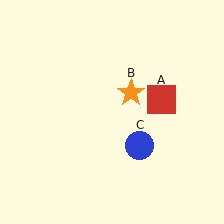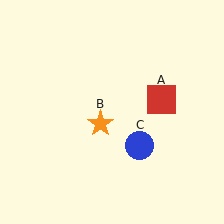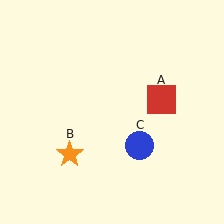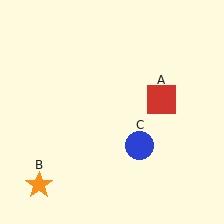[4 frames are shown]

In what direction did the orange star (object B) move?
The orange star (object B) moved down and to the left.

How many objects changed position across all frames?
1 object changed position: orange star (object B).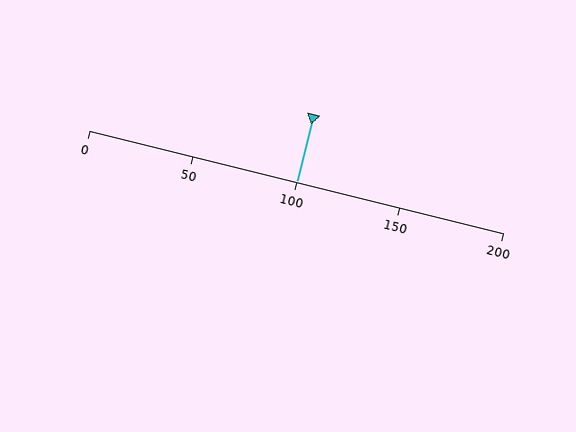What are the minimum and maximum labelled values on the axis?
The axis runs from 0 to 200.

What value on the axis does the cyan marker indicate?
The marker indicates approximately 100.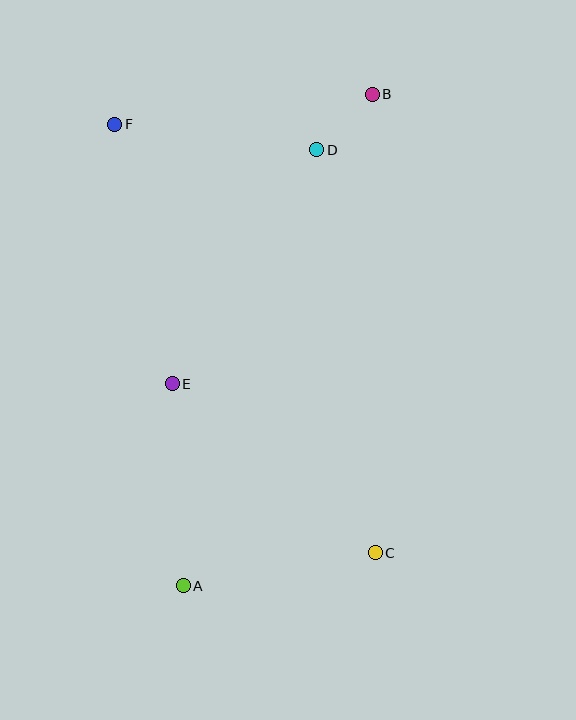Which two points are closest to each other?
Points B and D are closest to each other.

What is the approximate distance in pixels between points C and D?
The distance between C and D is approximately 407 pixels.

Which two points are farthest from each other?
Points A and B are farthest from each other.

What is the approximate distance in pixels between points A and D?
The distance between A and D is approximately 456 pixels.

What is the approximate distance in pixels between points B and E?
The distance between B and E is approximately 352 pixels.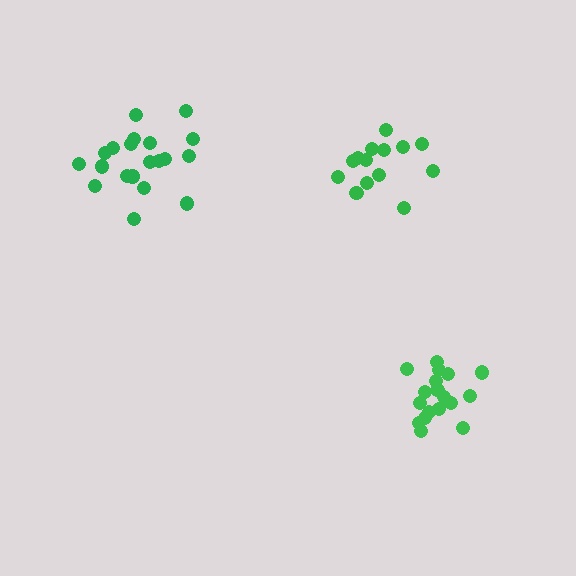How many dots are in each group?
Group 1: 18 dots, Group 2: 20 dots, Group 3: 14 dots (52 total).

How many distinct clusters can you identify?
There are 3 distinct clusters.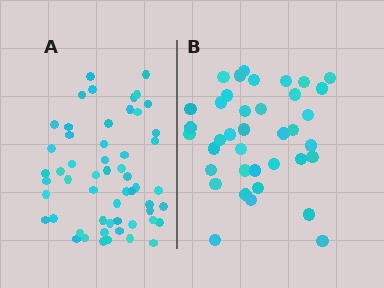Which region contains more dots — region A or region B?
Region A (the left region) has more dots.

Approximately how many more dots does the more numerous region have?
Region A has approximately 15 more dots than region B.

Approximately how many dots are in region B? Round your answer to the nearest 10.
About 40 dots. (The exact count is 38, which rounds to 40.)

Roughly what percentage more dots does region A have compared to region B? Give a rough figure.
About 45% more.